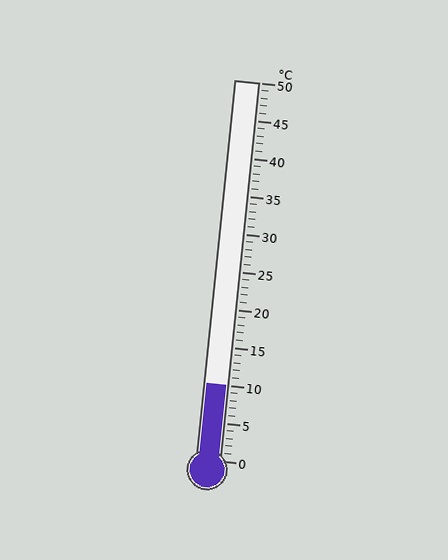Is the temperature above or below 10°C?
The temperature is at 10°C.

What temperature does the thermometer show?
The thermometer shows approximately 10°C.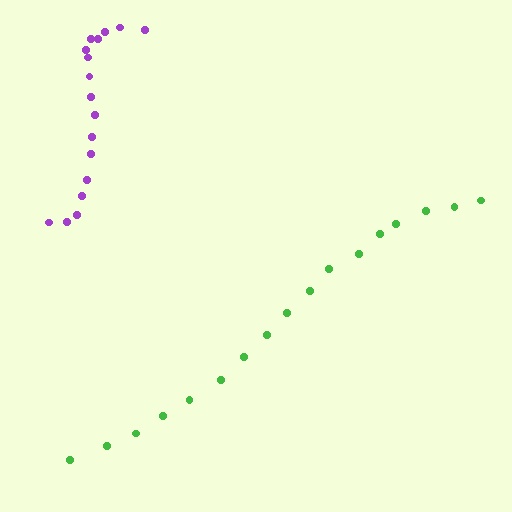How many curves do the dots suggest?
There are 2 distinct paths.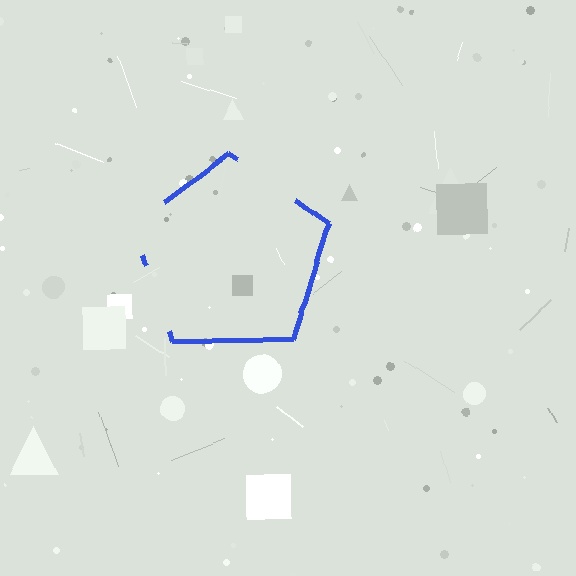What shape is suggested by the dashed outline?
The dashed outline suggests a pentagon.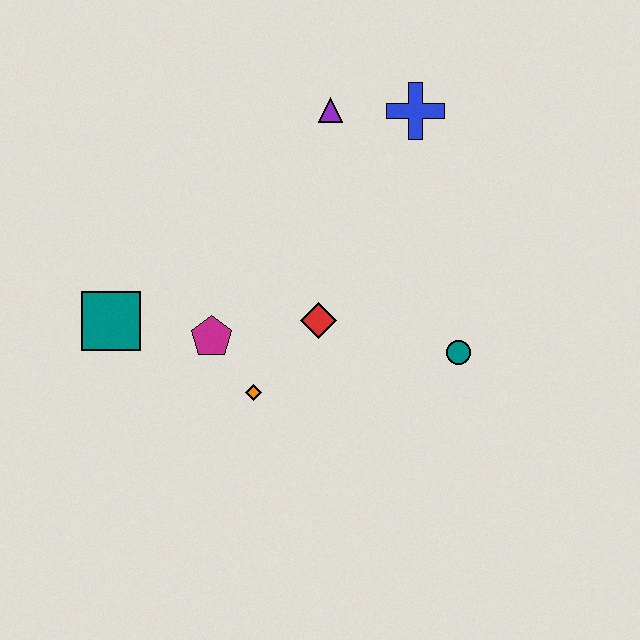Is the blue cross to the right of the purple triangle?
Yes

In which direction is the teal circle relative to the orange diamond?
The teal circle is to the right of the orange diamond.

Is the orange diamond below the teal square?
Yes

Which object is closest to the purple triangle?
The blue cross is closest to the purple triangle.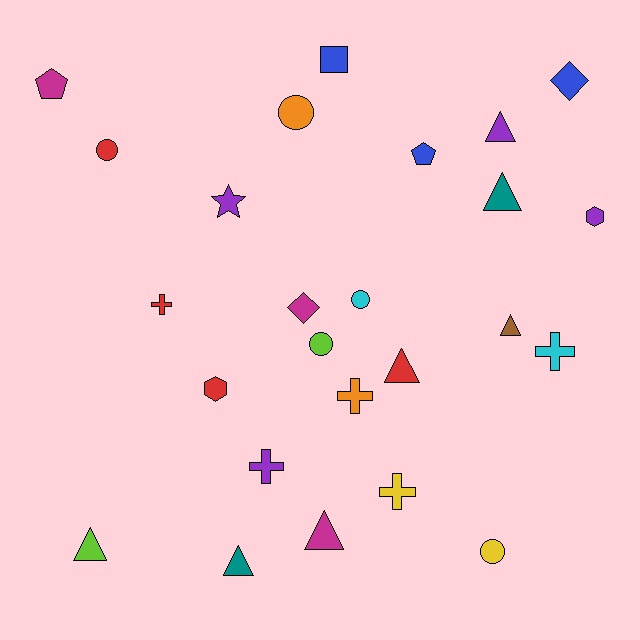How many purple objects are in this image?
There are 4 purple objects.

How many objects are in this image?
There are 25 objects.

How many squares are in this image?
There is 1 square.